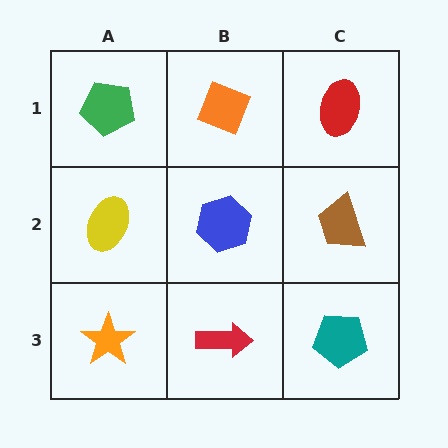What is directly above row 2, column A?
A green pentagon.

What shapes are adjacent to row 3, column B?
A blue hexagon (row 2, column B), an orange star (row 3, column A), a teal pentagon (row 3, column C).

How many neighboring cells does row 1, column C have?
2.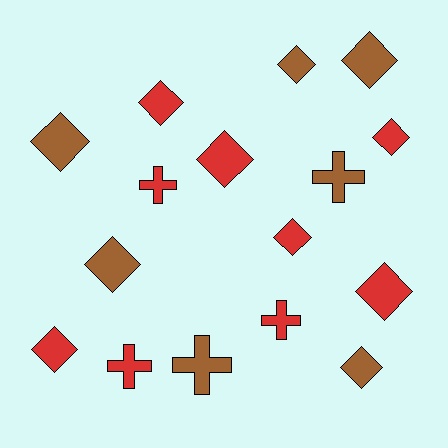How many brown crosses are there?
There are 2 brown crosses.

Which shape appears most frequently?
Diamond, with 11 objects.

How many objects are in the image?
There are 16 objects.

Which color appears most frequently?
Red, with 9 objects.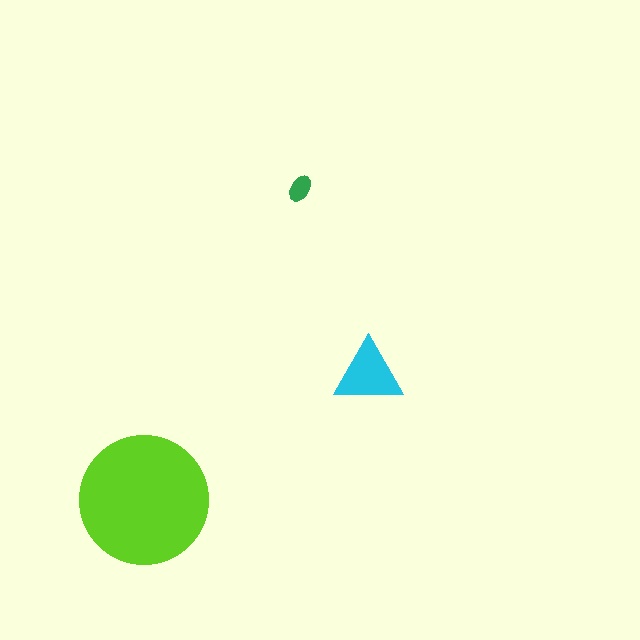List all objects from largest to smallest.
The lime circle, the cyan triangle, the green ellipse.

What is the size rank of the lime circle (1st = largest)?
1st.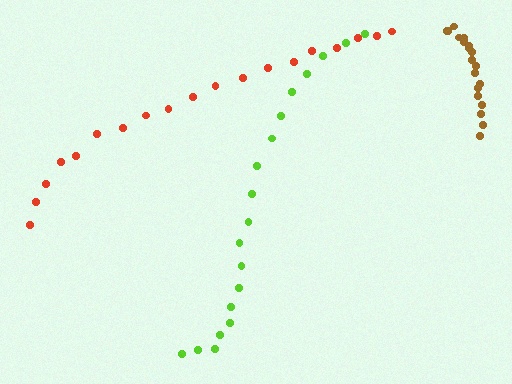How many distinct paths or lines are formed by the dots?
There are 3 distinct paths.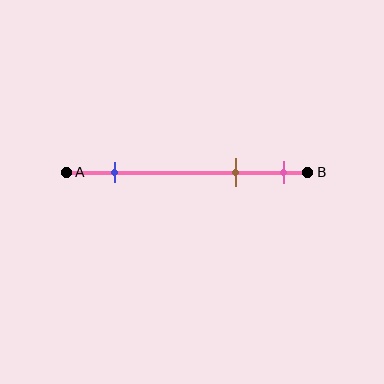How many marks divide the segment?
There are 3 marks dividing the segment.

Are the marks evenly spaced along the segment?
No, the marks are not evenly spaced.